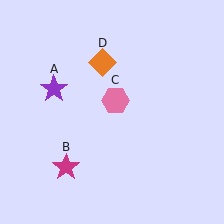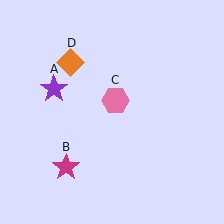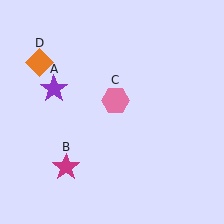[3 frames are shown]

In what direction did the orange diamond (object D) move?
The orange diamond (object D) moved left.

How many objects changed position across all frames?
1 object changed position: orange diamond (object D).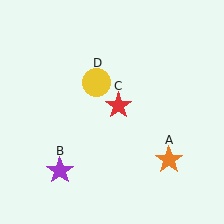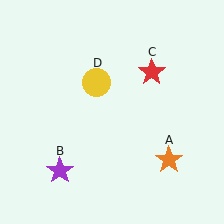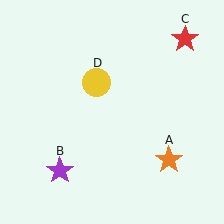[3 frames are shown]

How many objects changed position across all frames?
1 object changed position: red star (object C).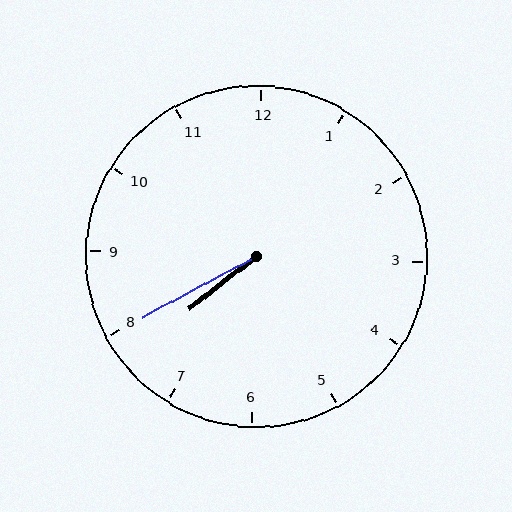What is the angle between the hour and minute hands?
Approximately 10 degrees.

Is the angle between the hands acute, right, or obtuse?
It is acute.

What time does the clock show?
7:40.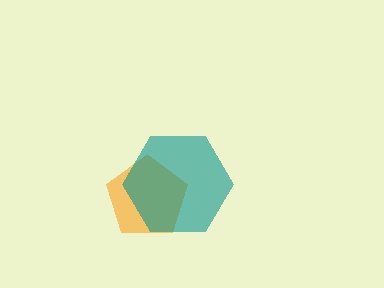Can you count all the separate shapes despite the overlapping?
Yes, there are 2 separate shapes.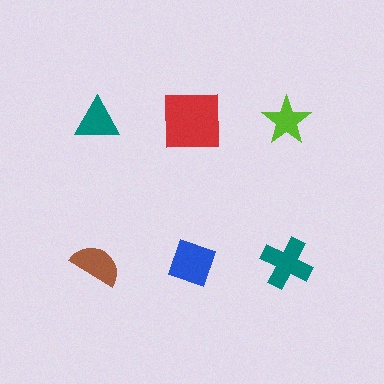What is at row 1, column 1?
A teal triangle.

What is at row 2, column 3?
A teal cross.